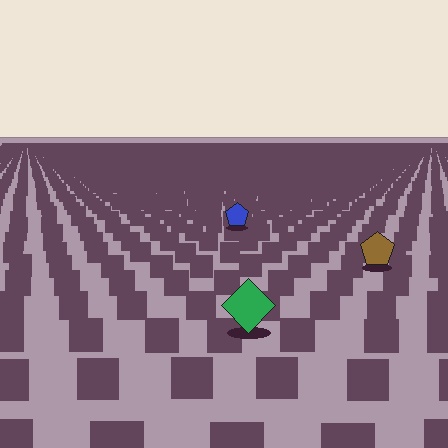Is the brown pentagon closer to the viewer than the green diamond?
No. The green diamond is closer — you can tell from the texture gradient: the ground texture is coarser near it.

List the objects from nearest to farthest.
From nearest to farthest: the green diamond, the brown pentagon, the blue pentagon.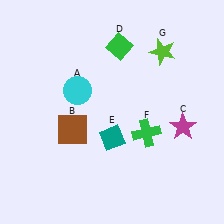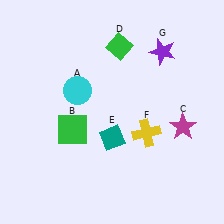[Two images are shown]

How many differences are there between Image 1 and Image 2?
There are 3 differences between the two images.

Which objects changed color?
B changed from brown to green. F changed from green to yellow. G changed from lime to purple.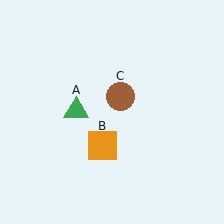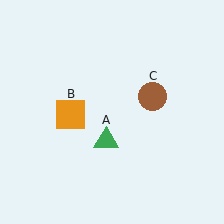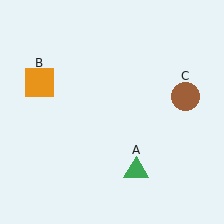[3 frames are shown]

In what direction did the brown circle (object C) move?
The brown circle (object C) moved right.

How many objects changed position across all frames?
3 objects changed position: green triangle (object A), orange square (object B), brown circle (object C).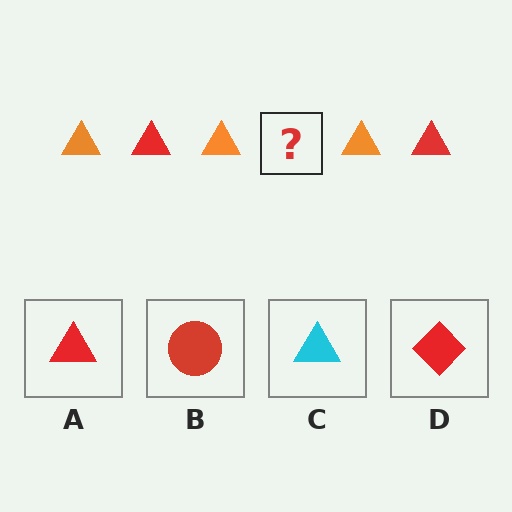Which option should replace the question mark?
Option A.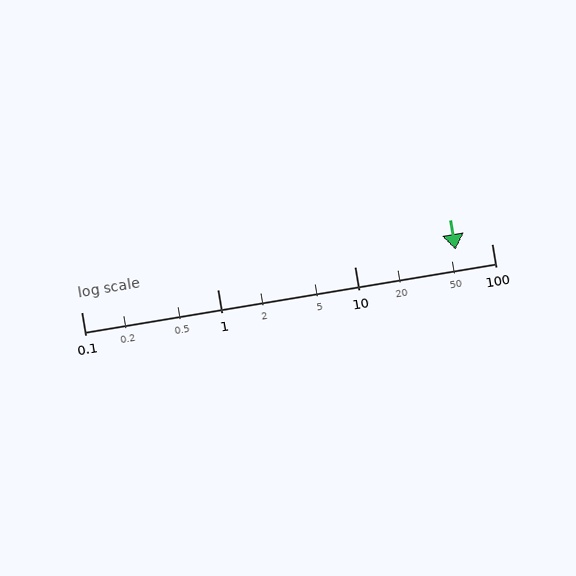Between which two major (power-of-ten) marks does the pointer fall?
The pointer is between 10 and 100.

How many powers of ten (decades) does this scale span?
The scale spans 3 decades, from 0.1 to 100.